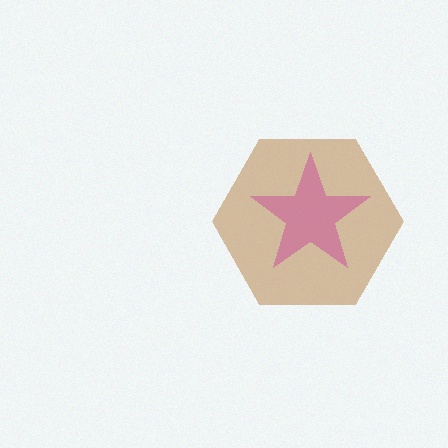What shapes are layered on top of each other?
The layered shapes are: a brown hexagon, a magenta star.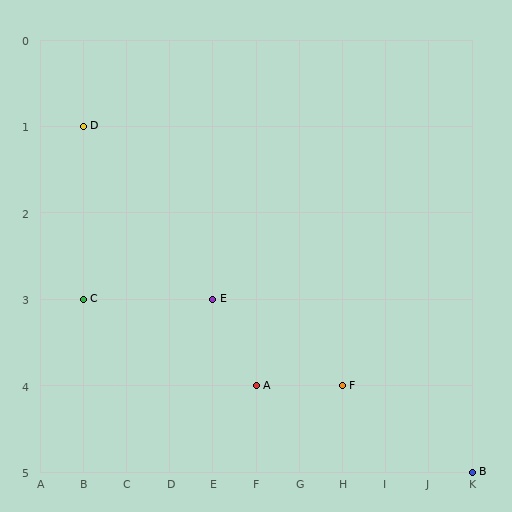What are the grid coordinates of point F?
Point F is at grid coordinates (H, 4).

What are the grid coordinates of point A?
Point A is at grid coordinates (F, 4).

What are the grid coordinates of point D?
Point D is at grid coordinates (B, 1).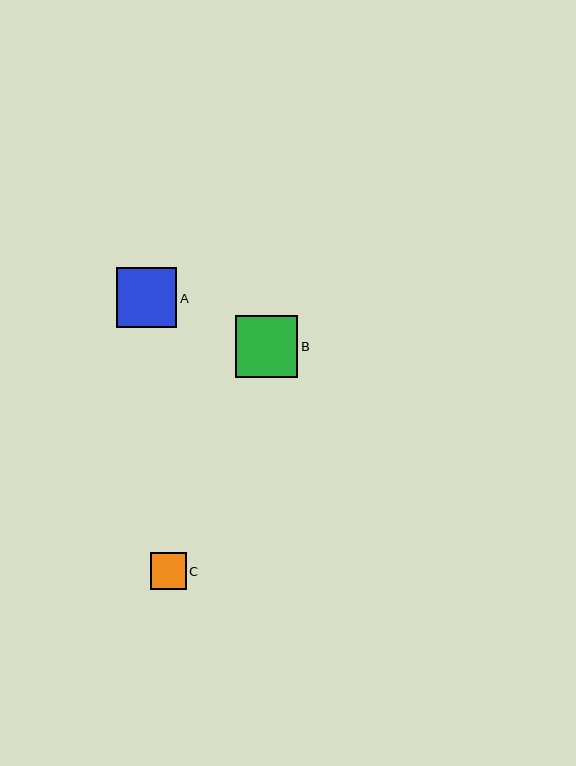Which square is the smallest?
Square C is the smallest with a size of approximately 36 pixels.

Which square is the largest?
Square B is the largest with a size of approximately 62 pixels.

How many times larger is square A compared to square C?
Square A is approximately 1.7 times the size of square C.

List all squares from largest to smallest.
From largest to smallest: B, A, C.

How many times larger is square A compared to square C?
Square A is approximately 1.7 times the size of square C.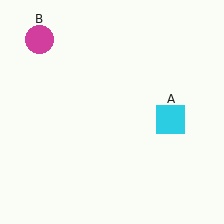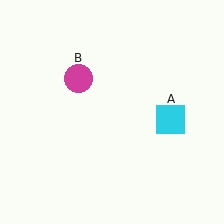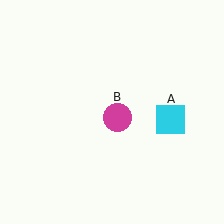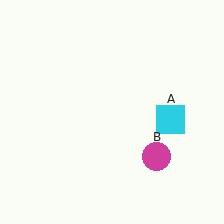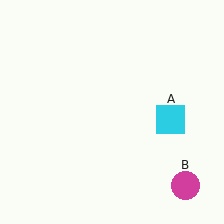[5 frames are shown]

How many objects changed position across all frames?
1 object changed position: magenta circle (object B).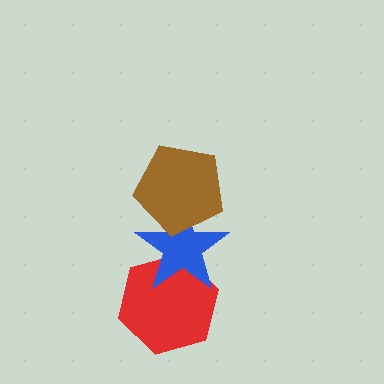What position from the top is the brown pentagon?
The brown pentagon is 1st from the top.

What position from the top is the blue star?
The blue star is 2nd from the top.